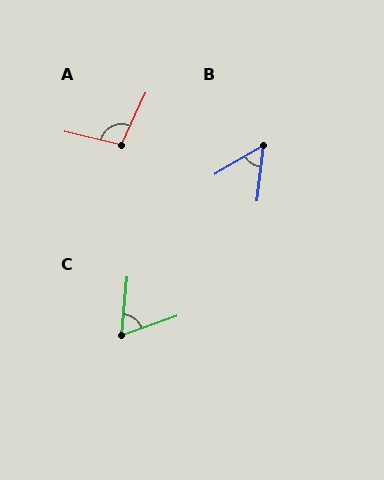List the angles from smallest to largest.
B (53°), C (65°), A (101°).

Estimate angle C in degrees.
Approximately 65 degrees.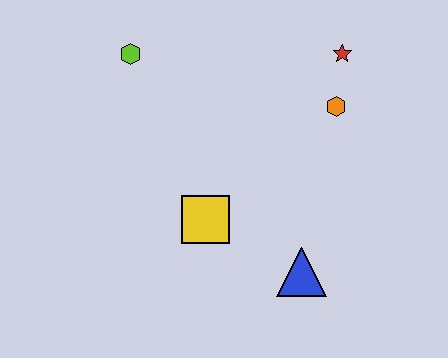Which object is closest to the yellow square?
The blue triangle is closest to the yellow square.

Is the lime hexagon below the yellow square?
No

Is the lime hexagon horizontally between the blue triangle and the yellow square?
No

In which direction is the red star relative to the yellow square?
The red star is above the yellow square.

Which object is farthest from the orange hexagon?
The lime hexagon is farthest from the orange hexagon.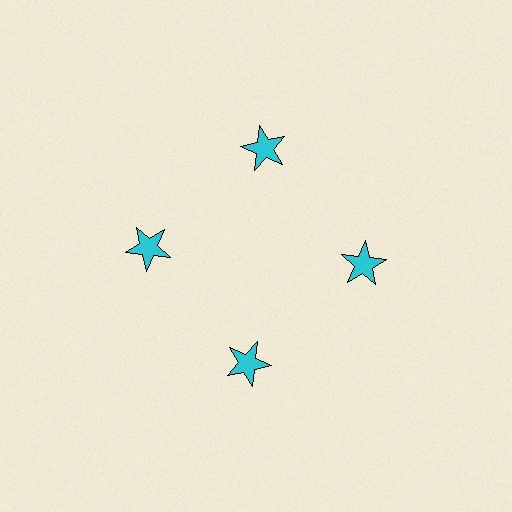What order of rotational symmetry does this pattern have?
This pattern has 4-fold rotational symmetry.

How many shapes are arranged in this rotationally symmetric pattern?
There are 4 shapes, arranged in 4 groups of 1.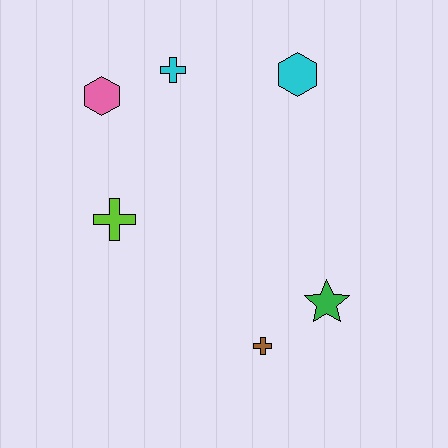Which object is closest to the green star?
The brown cross is closest to the green star.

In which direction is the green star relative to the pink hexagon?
The green star is to the right of the pink hexagon.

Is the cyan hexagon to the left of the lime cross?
No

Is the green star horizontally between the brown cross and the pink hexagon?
No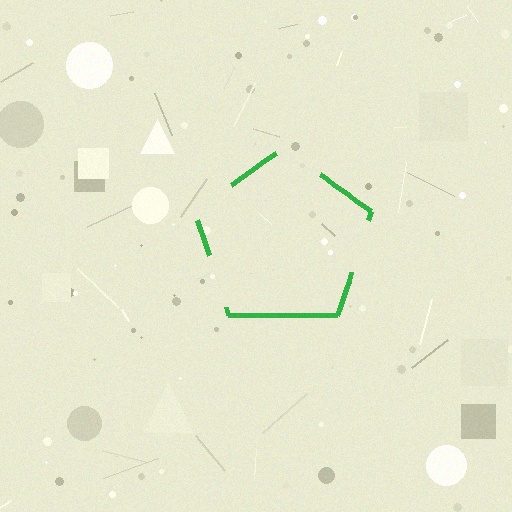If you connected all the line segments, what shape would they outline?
They would outline a pentagon.